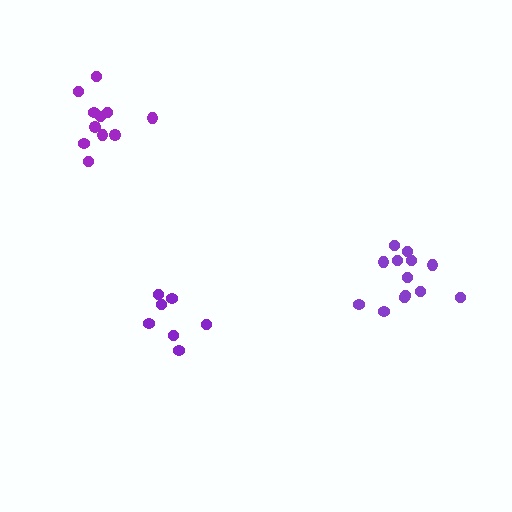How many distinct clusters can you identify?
There are 3 distinct clusters.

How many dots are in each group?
Group 1: 7 dots, Group 2: 11 dots, Group 3: 13 dots (31 total).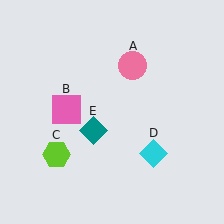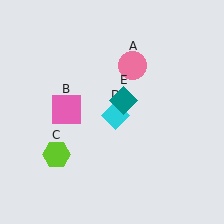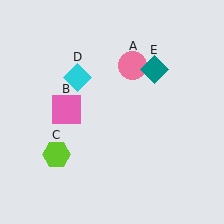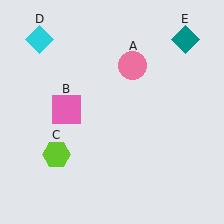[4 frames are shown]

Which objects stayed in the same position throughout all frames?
Pink circle (object A) and pink square (object B) and lime hexagon (object C) remained stationary.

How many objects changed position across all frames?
2 objects changed position: cyan diamond (object D), teal diamond (object E).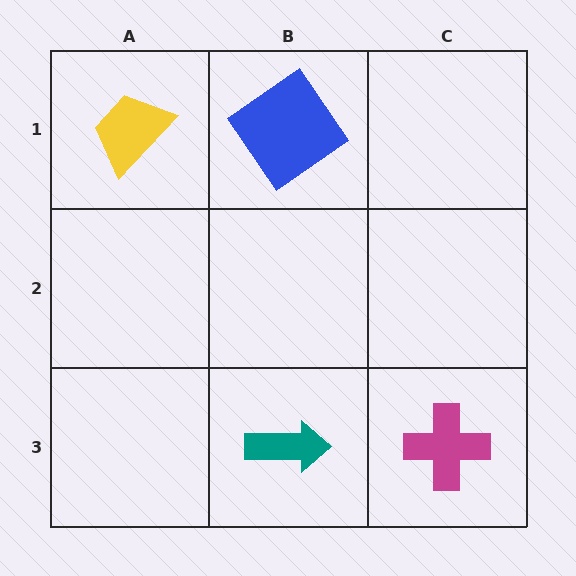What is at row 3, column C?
A magenta cross.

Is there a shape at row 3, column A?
No, that cell is empty.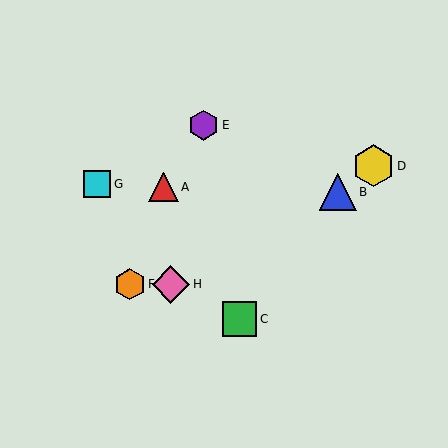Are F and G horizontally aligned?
No, F is at y≈284 and G is at y≈184.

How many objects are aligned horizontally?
2 objects (F, H) are aligned horizontally.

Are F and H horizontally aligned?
Yes, both are at y≈284.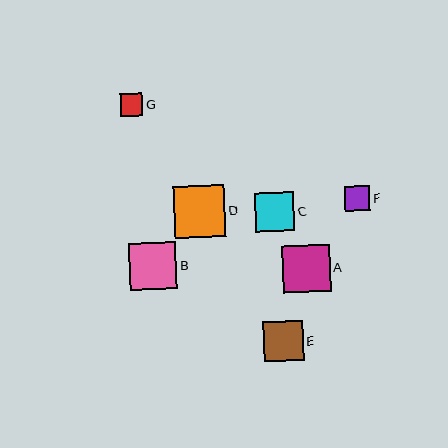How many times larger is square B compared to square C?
Square B is approximately 1.2 times the size of square C.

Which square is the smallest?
Square G is the smallest with a size of approximately 23 pixels.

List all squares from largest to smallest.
From largest to smallest: D, A, B, E, C, F, G.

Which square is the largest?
Square D is the largest with a size of approximately 51 pixels.